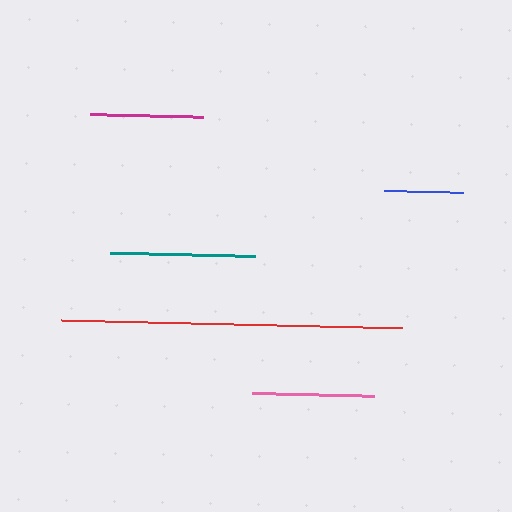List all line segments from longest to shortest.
From longest to shortest: red, teal, pink, magenta, blue.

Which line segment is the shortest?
The blue line is the shortest at approximately 79 pixels.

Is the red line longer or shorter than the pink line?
The red line is longer than the pink line.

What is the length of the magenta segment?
The magenta segment is approximately 112 pixels long.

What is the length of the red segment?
The red segment is approximately 340 pixels long.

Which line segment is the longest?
The red line is the longest at approximately 340 pixels.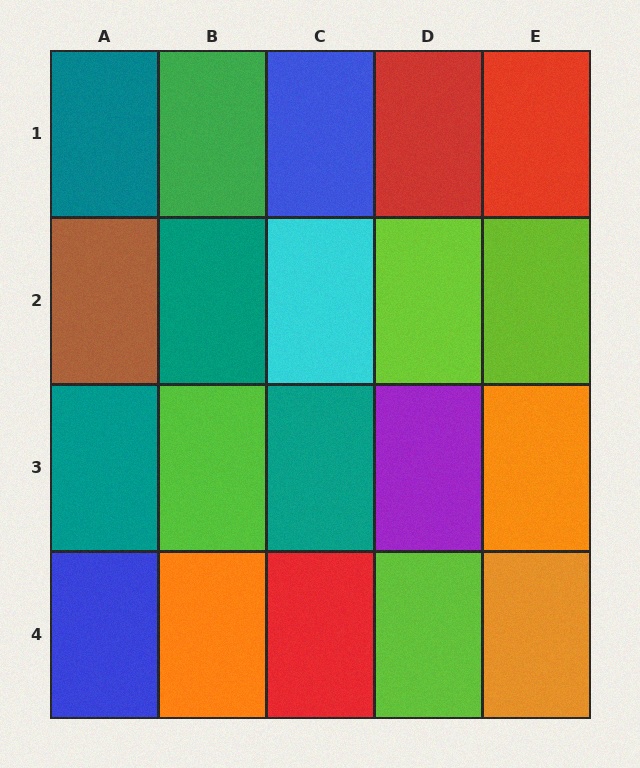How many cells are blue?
2 cells are blue.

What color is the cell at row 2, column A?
Brown.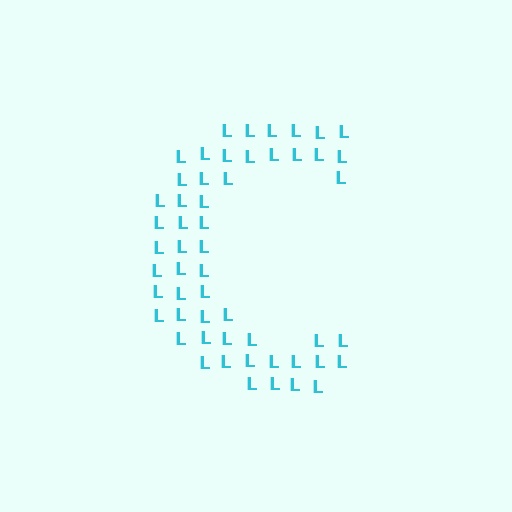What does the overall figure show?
The overall figure shows the letter C.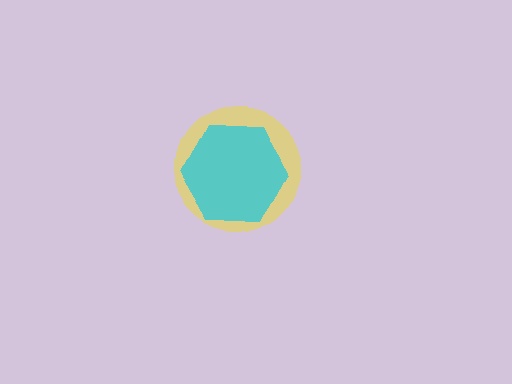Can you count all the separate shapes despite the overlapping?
Yes, there are 2 separate shapes.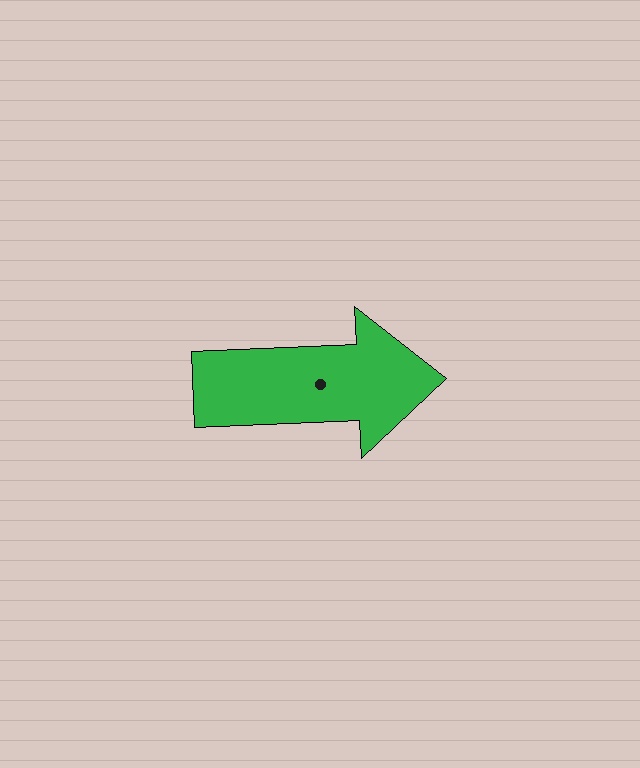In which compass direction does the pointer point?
East.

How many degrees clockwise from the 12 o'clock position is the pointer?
Approximately 87 degrees.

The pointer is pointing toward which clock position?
Roughly 3 o'clock.